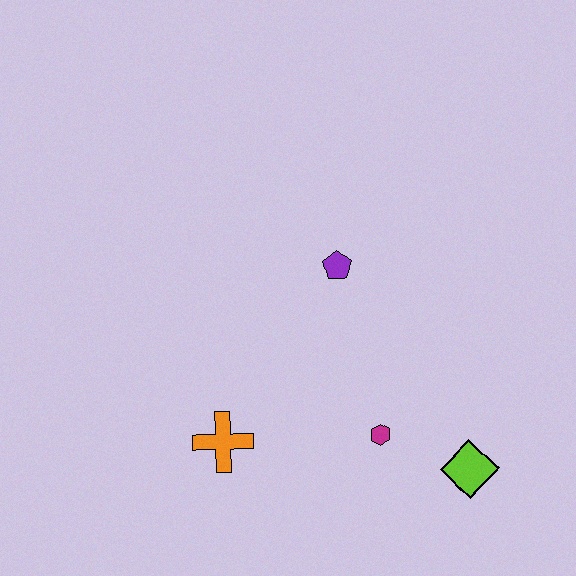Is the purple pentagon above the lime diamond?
Yes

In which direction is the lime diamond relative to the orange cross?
The lime diamond is to the right of the orange cross.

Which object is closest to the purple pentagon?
The magenta hexagon is closest to the purple pentagon.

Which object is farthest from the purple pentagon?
The lime diamond is farthest from the purple pentagon.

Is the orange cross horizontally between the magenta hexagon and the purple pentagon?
No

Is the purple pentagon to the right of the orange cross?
Yes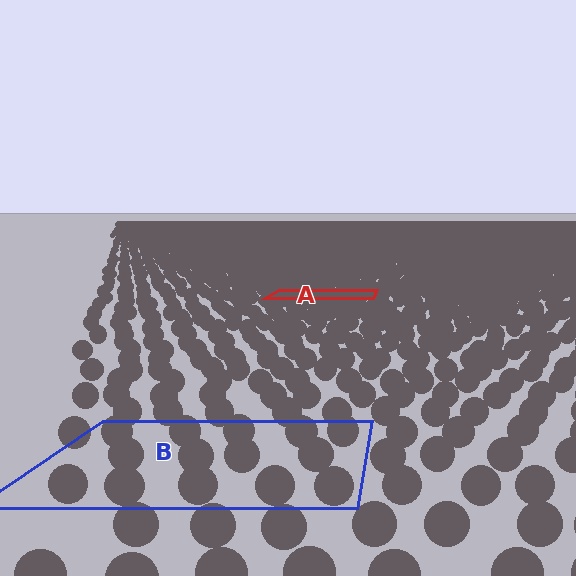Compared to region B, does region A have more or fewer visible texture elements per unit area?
Region A has more texture elements per unit area — they are packed more densely because it is farther away.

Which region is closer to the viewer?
Region B is closer. The texture elements there are larger and more spread out.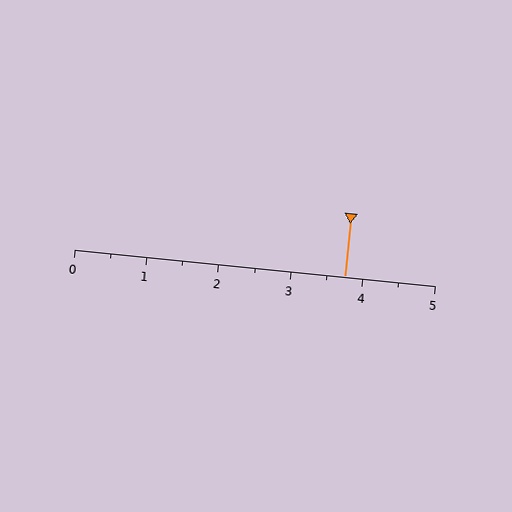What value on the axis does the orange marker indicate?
The marker indicates approximately 3.8.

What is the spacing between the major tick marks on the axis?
The major ticks are spaced 1 apart.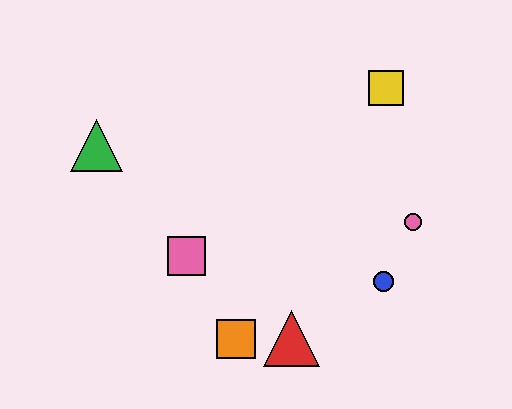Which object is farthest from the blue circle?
The green triangle is farthest from the blue circle.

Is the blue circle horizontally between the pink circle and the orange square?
Yes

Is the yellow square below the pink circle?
No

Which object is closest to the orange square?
The red triangle is closest to the orange square.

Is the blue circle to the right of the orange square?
Yes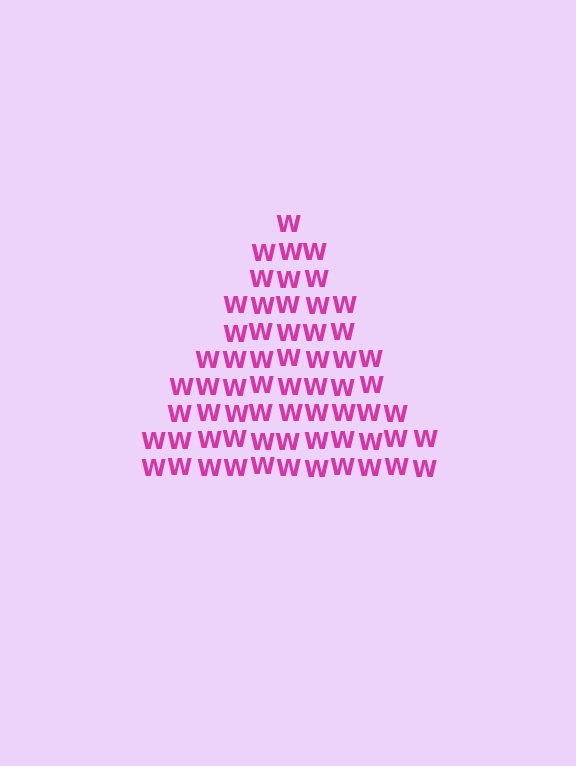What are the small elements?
The small elements are letter W's.